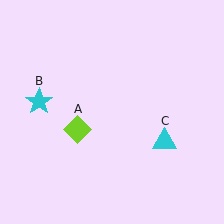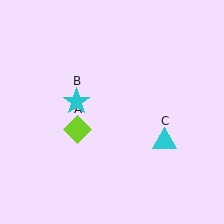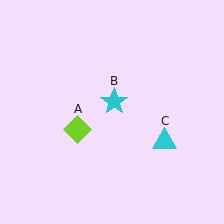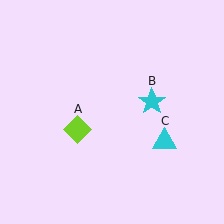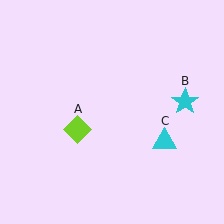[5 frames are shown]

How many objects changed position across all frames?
1 object changed position: cyan star (object B).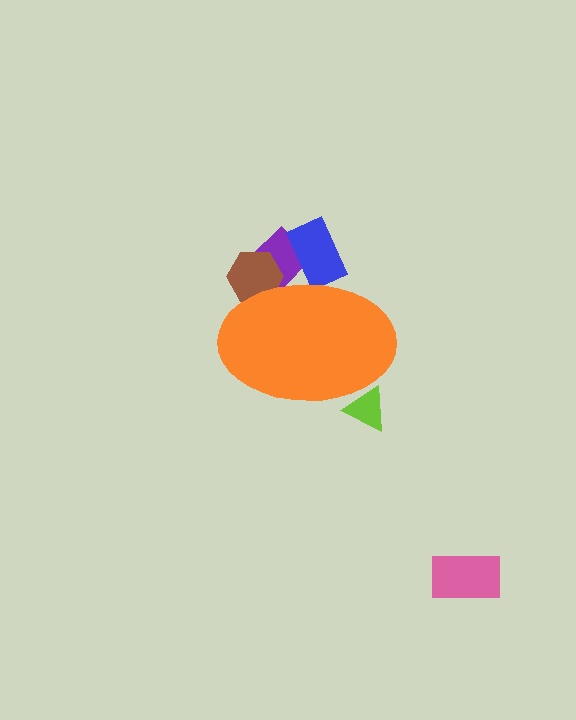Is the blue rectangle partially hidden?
Yes, the blue rectangle is partially hidden behind the orange ellipse.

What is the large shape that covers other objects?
An orange ellipse.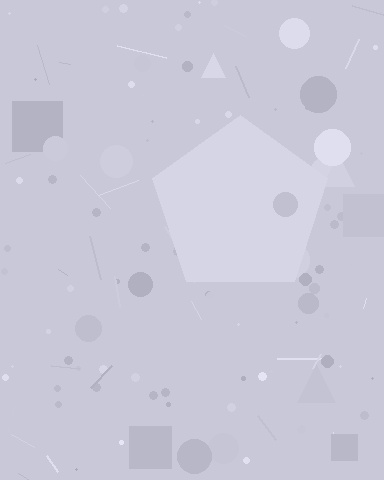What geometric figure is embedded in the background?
A pentagon is embedded in the background.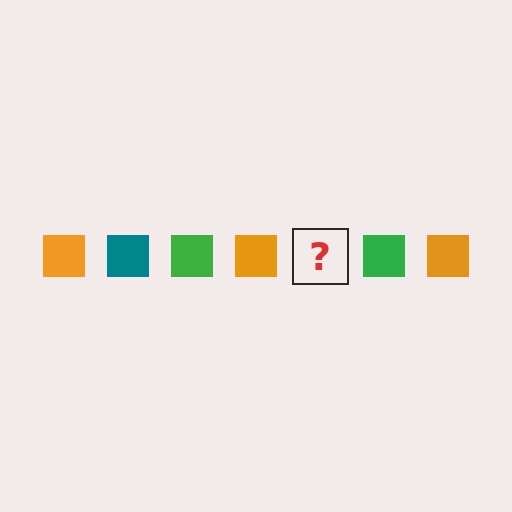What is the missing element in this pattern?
The missing element is a teal square.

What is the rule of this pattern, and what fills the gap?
The rule is that the pattern cycles through orange, teal, green squares. The gap should be filled with a teal square.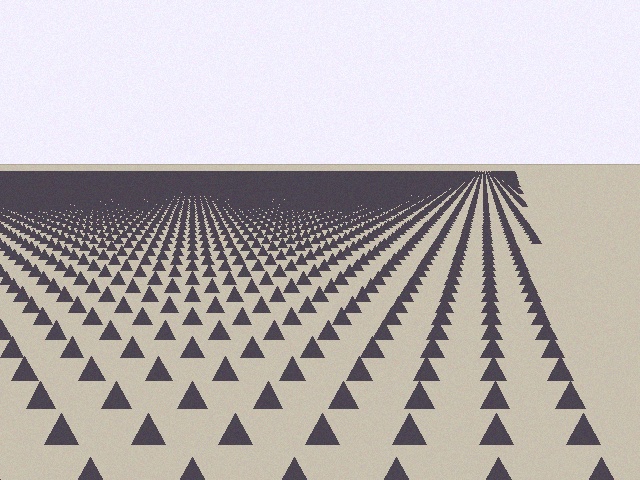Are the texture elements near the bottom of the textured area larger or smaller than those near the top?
Larger. Near the bottom, elements are closer to the viewer and appear at a bigger on-screen size.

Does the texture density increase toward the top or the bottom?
Density increases toward the top.